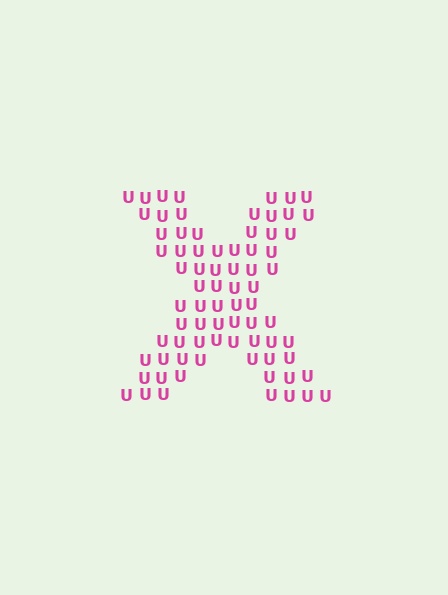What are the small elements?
The small elements are letter U's.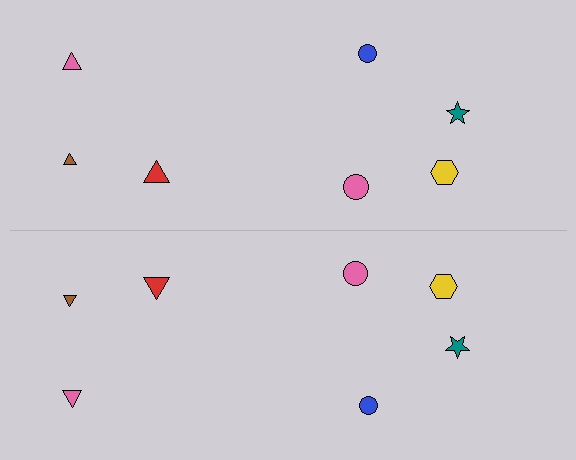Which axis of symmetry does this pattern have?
The pattern has a horizontal axis of symmetry running through the center of the image.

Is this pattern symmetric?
Yes, this pattern has bilateral (reflection) symmetry.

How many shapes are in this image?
There are 14 shapes in this image.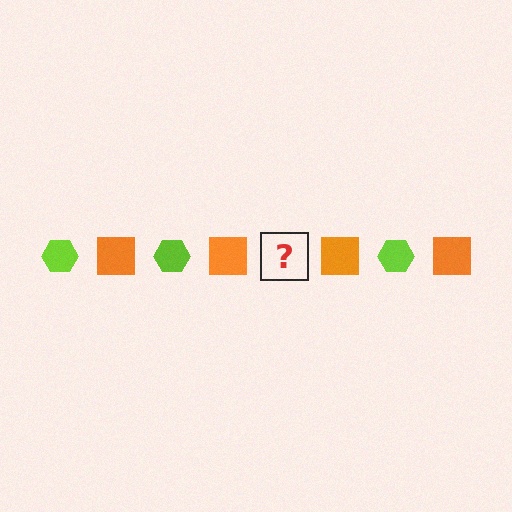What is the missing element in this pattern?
The missing element is a lime hexagon.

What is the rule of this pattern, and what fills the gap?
The rule is that the pattern alternates between lime hexagon and orange square. The gap should be filled with a lime hexagon.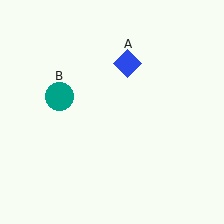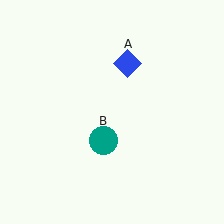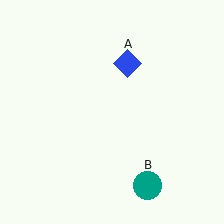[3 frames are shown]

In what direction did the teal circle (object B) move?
The teal circle (object B) moved down and to the right.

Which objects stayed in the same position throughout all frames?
Blue diamond (object A) remained stationary.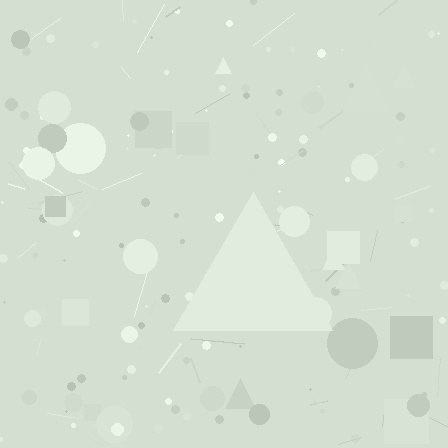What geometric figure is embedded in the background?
A triangle is embedded in the background.